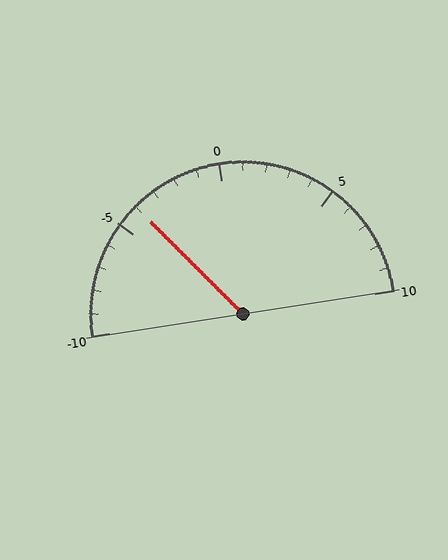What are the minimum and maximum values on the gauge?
The gauge ranges from -10 to 10.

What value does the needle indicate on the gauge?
The needle indicates approximately -4.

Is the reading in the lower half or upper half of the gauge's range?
The reading is in the lower half of the range (-10 to 10).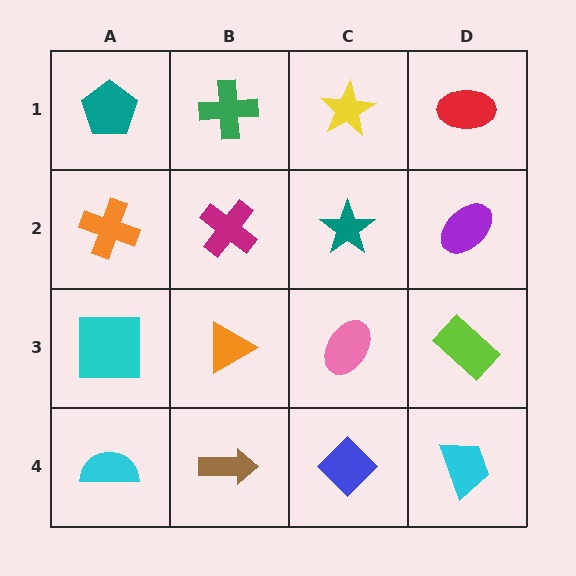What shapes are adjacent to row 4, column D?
A lime rectangle (row 3, column D), a blue diamond (row 4, column C).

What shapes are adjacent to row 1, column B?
A magenta cross (row 2, column B), a teal pentagon (row 1, column A), a yellow star (row 1, column C).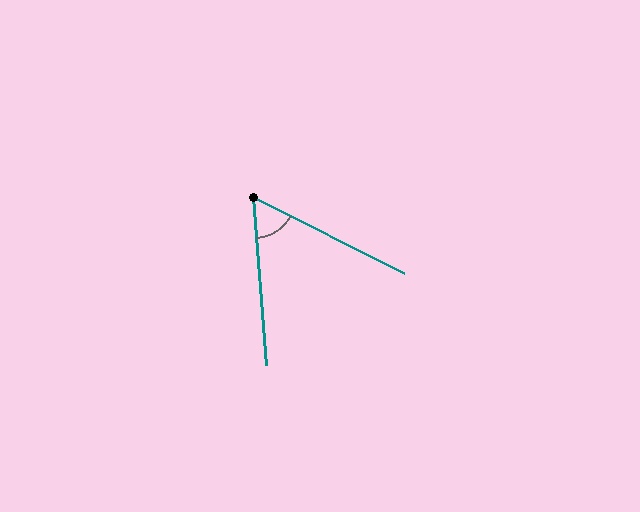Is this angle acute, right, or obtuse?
It is acute.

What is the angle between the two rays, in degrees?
Approximately 59 degrees.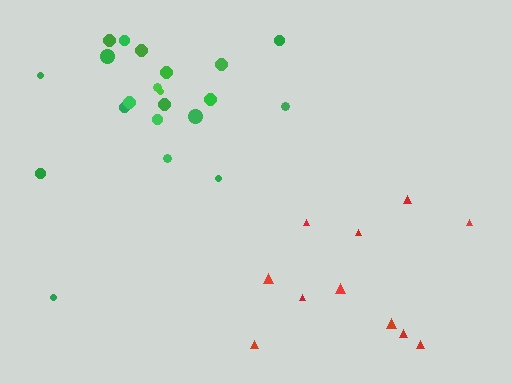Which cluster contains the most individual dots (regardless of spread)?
Green (21).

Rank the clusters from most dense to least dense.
green, red.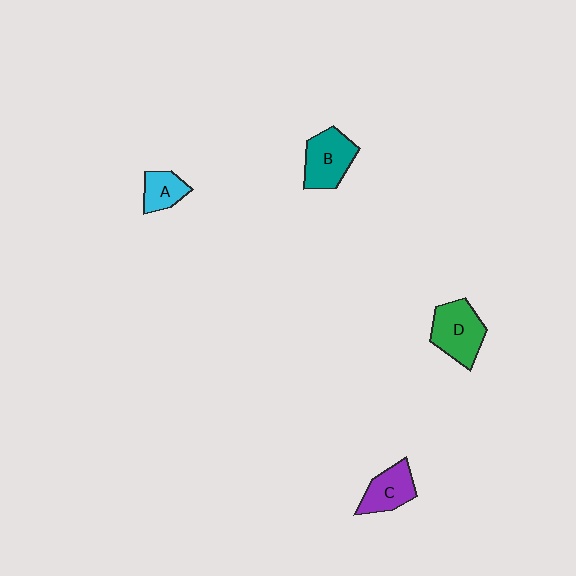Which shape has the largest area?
Shape D (green).